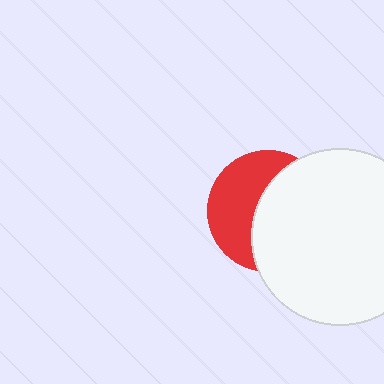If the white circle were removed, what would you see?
You would see the complete red circle.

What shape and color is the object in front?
The object in front is a white circle.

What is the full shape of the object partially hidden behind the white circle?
The partially hidden object is a red circle.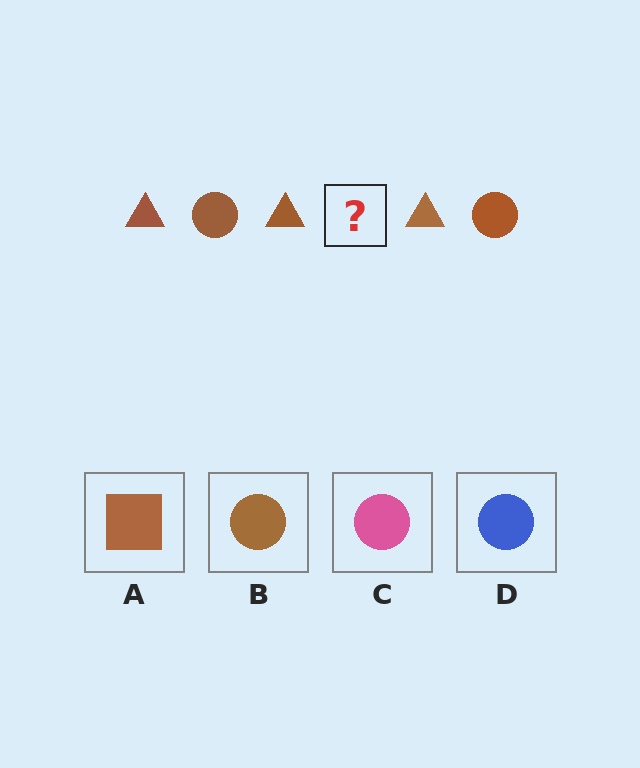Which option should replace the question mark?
Option B.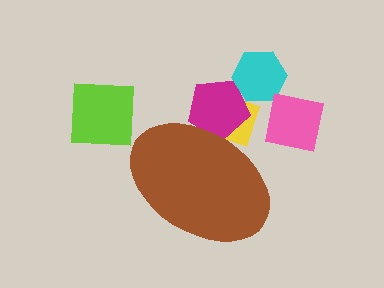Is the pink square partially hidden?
No, the pink square is fully visible.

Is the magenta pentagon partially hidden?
Yes, the magenta pentagon is partially hidden behind the brown ellipse.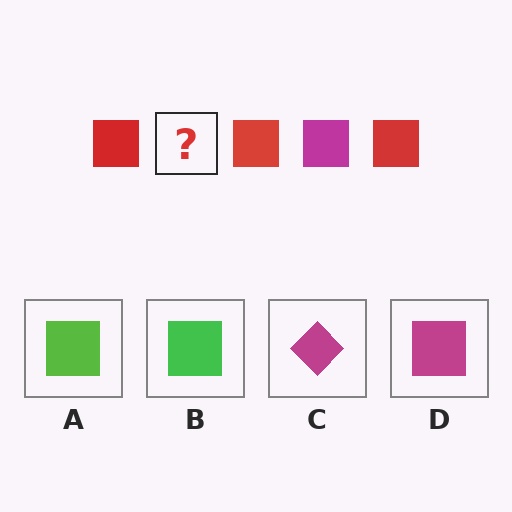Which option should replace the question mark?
Option D.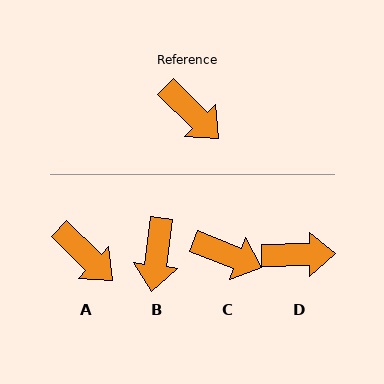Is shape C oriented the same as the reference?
No, it is off by about 23 degrees.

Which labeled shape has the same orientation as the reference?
A.